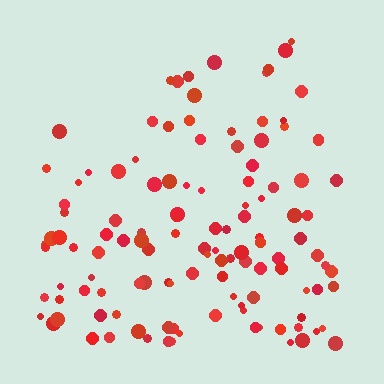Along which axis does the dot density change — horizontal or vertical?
Vertical.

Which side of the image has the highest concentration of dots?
The bottom.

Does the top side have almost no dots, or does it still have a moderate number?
Still a moderate number, just noticeably fewer than the bottom.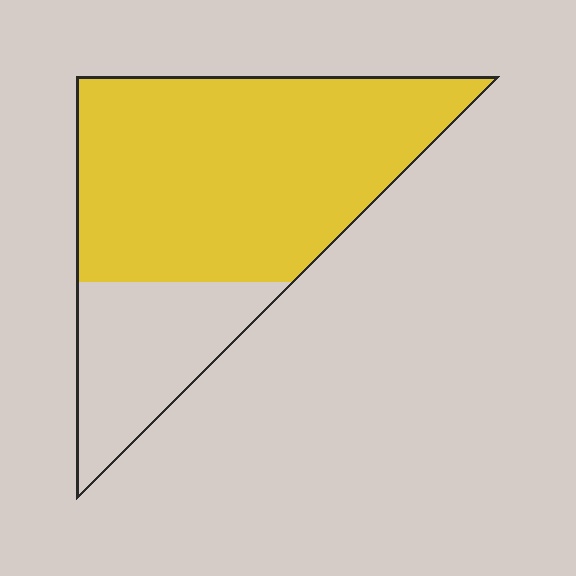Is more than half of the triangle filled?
Yes.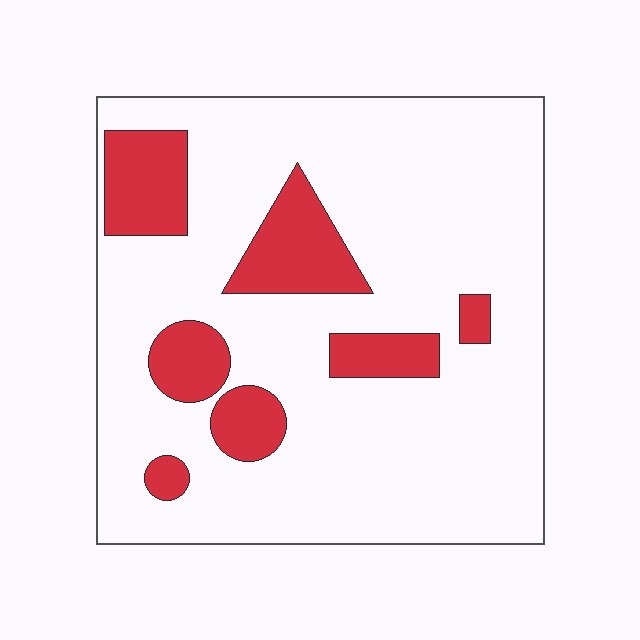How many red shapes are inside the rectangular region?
7.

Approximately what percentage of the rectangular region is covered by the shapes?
Approximately 20%.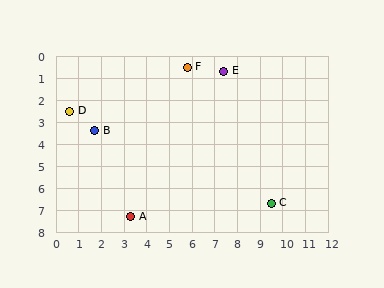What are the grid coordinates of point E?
Point E is at approximately (7.4, 0.7).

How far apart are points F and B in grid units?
Points F and B are about 5.0 grid units apart.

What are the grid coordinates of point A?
Point A is at approximately (3.3, 7.3).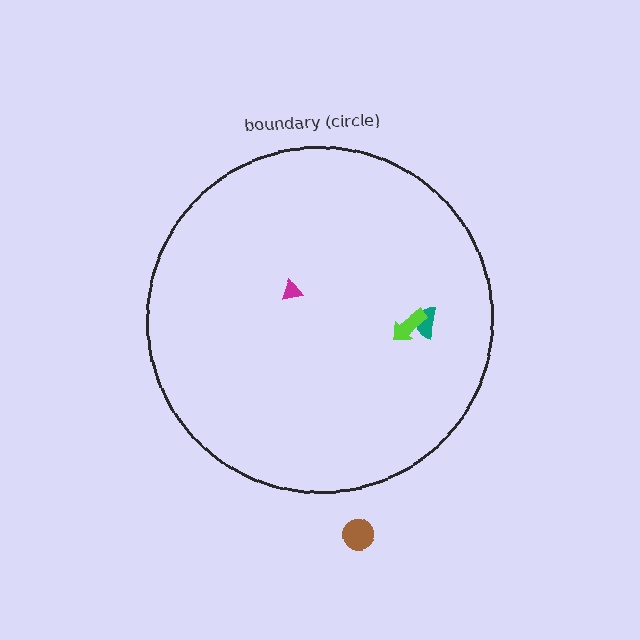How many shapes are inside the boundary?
3 inside, 1 outside.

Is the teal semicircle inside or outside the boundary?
Inside.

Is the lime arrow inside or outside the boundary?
Inside.